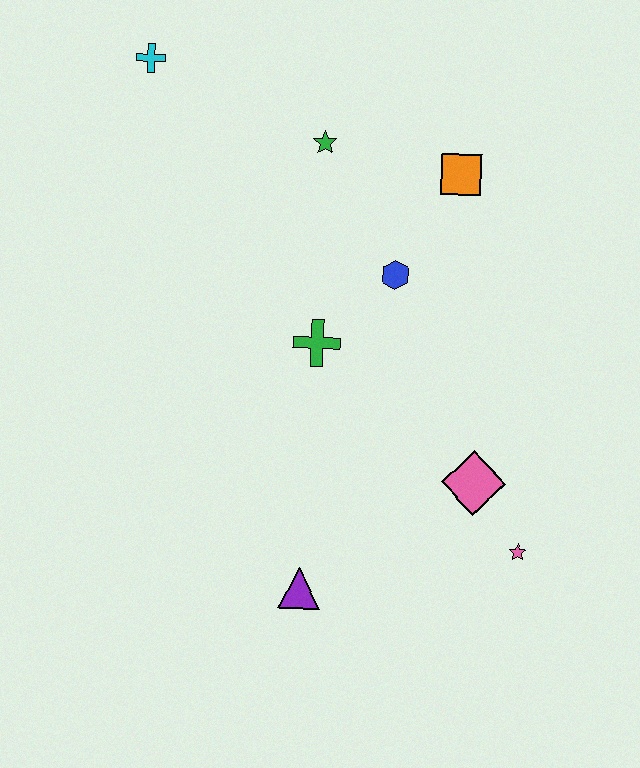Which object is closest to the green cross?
The blue hexagon is closest to the green cross.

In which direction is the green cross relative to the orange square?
The green cross is below the orange square.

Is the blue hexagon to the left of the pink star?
Yes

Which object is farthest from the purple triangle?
The cyan cross is farthest from the purple triangle.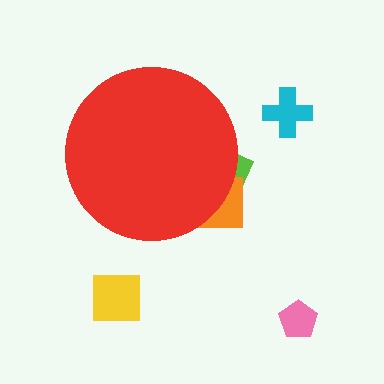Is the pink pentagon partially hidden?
No, the pink pentagon is fully visible.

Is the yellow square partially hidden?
No, the yellow square is fully visible.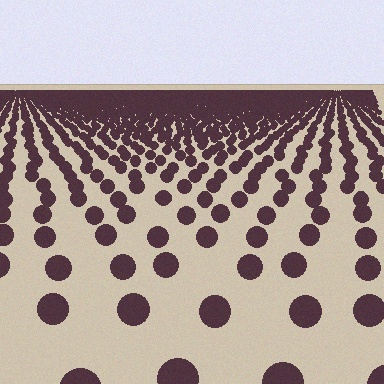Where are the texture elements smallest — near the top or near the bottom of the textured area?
Near the top.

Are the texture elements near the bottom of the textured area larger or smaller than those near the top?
Larger. Near the bottom, elements are closer to the viewer and appear at a bigger on-screen size.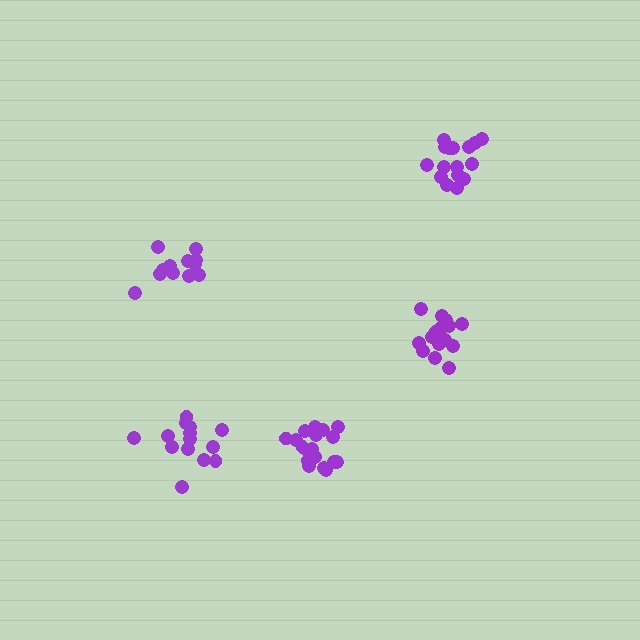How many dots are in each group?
Group 1: 14 dots, Group 2: 12 dots, Group 3: 16 dots, Group 4: 18 dots, Group 5: 15 dots (75 total).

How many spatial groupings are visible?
There are 5 spatial groupings.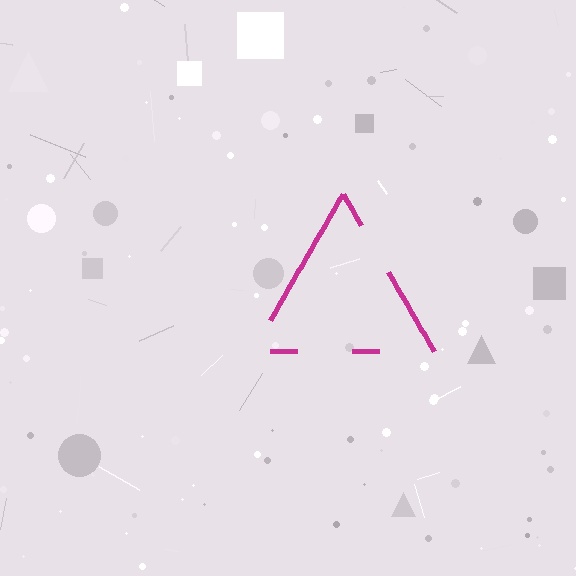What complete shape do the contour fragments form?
The contour fragments form a triangle.